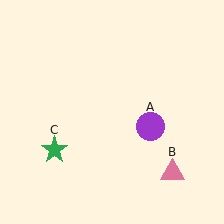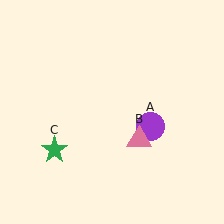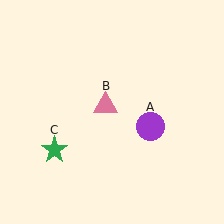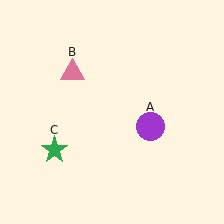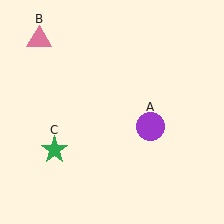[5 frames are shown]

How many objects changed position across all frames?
1 object changed position: pink triangle (object B).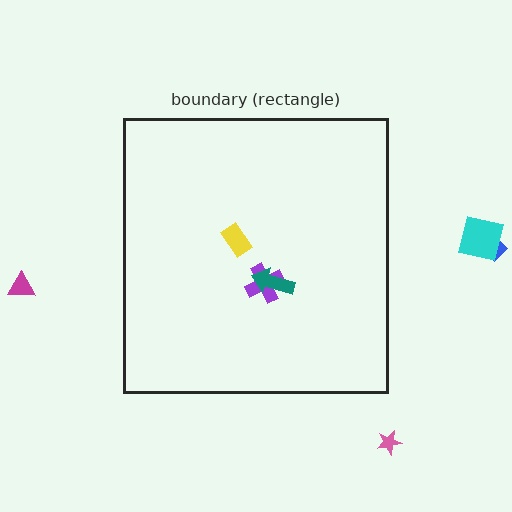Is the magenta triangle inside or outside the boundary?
Outside.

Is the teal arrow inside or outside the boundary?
Inside.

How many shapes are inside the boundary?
3 inside, 4 outside.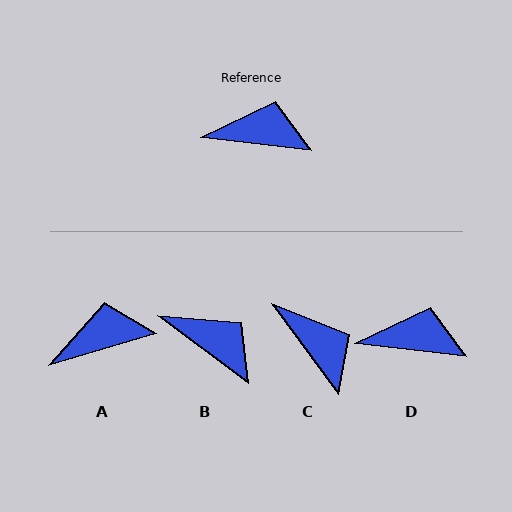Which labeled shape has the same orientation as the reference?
D.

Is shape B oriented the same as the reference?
No, it is off by about 30 degrees.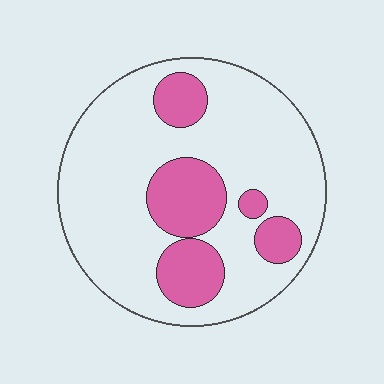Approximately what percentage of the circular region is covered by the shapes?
Approximately 25%.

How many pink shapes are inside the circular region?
5.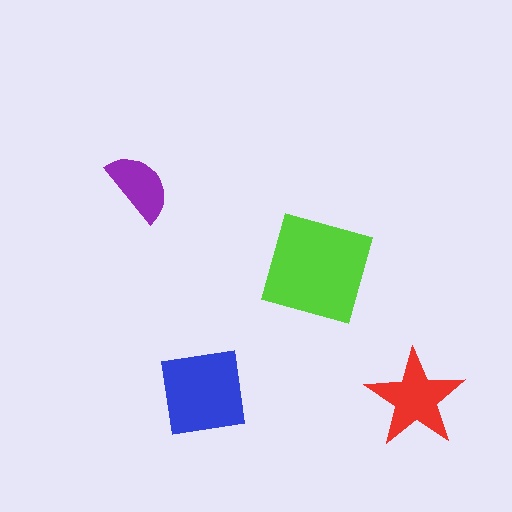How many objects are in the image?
There are 4 objects in the image.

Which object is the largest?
The lime square.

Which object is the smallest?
The purple semicircle.